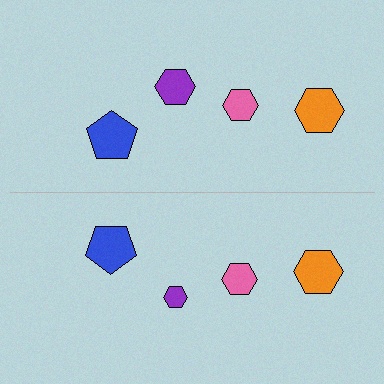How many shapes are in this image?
There are 8 shapes in this image.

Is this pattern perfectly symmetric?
No, the pattern is not perfectly symmetric. The purple hexagon on the bottom side has a different size than its mirror counterpart.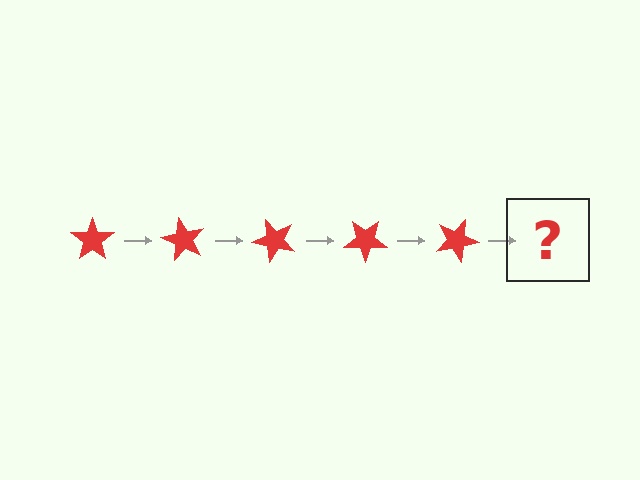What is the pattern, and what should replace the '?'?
The pattern is that the star rotates 60 degrees each step. The '?' should be a red star rotated 300 degrees.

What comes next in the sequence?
The next element should be a red star rotated 300 degrees.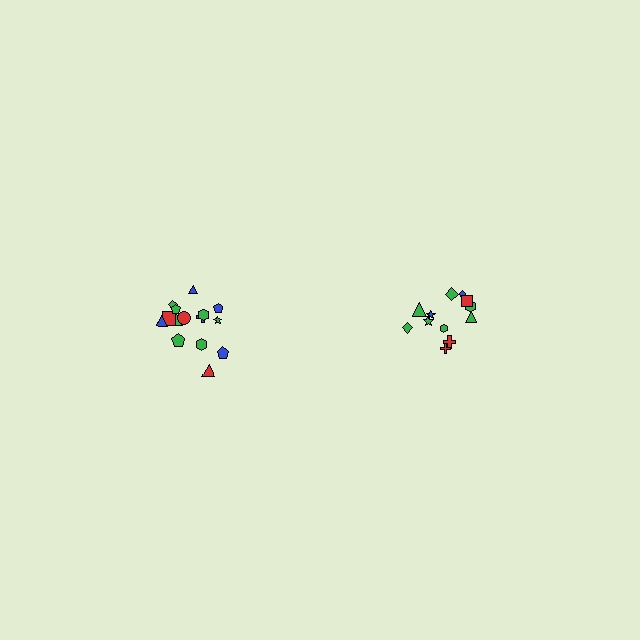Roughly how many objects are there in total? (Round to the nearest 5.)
Roughly 25 objects in total.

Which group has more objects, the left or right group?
The left group.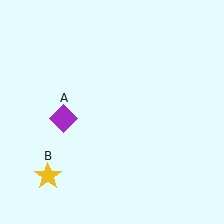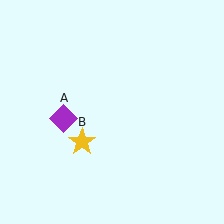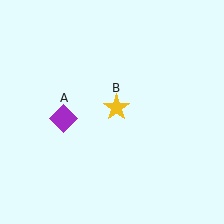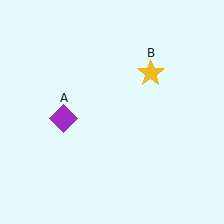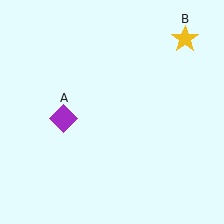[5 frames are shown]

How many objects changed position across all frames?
1 object changed position: yellow star (object B).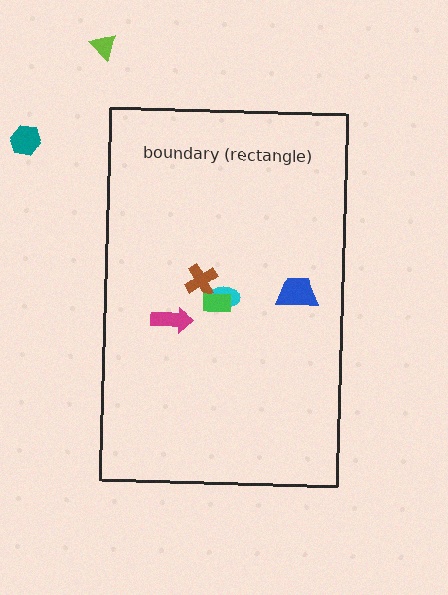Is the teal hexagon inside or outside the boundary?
Outside.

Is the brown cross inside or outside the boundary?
Inside.